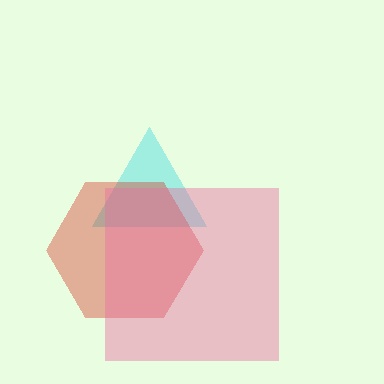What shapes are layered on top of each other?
The layered shapes are: a cyan triangle, a red hexagon, a pink square.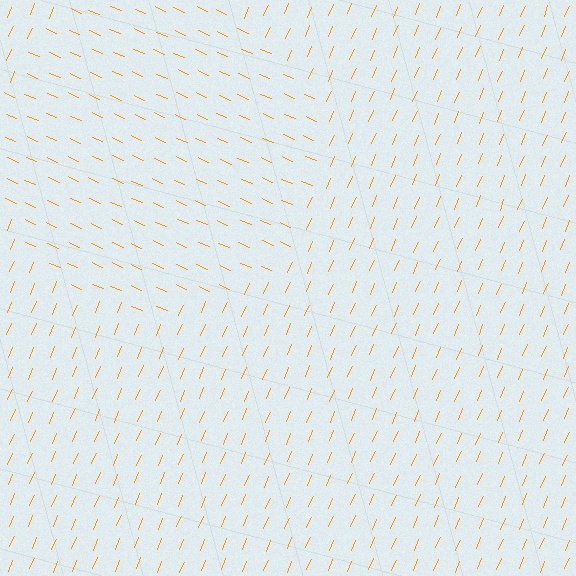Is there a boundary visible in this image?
Yes, there is a texture boundary formed by a change in line orientation.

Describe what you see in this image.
The image is filled with small orange line segments. A circle region in the image has lines oriented differently from the surrounding lines, creating a visible texture boundary.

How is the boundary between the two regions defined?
The boundary is defined purely by a change in line orientation (approximately 89 degrees difference). All lines are the same color and thickness.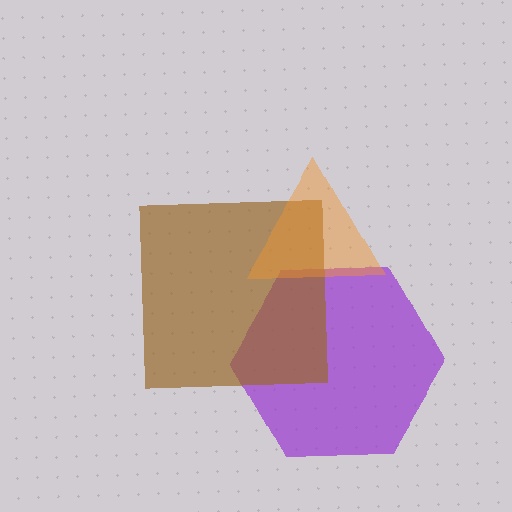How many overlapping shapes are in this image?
There are 3 overlapping shapes in the image.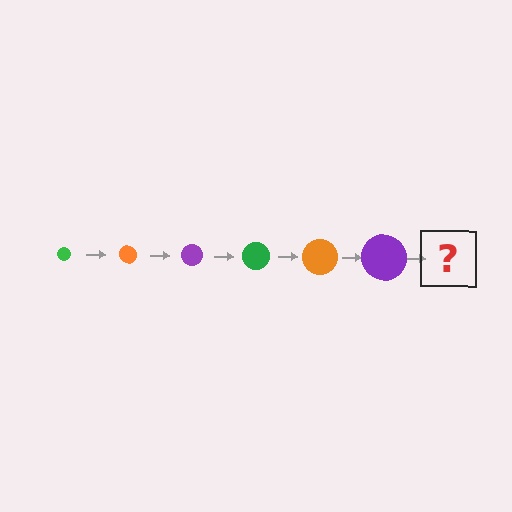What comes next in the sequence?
The next element should be a green circle, larger than the previous one.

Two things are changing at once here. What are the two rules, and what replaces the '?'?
The two rules are that the circle grows larger each step and the color cycles through green, orange, and purple. The '?' should be a green circle, larger than the previous one.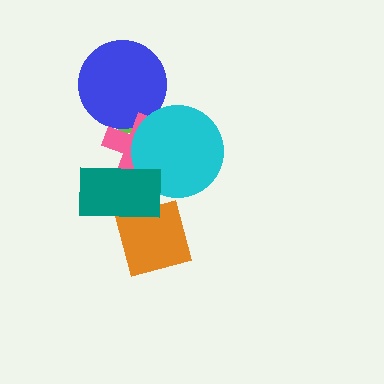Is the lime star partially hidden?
Yes, it is partially covered by another shape.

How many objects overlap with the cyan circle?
3 objects overlap with the cyan circle.